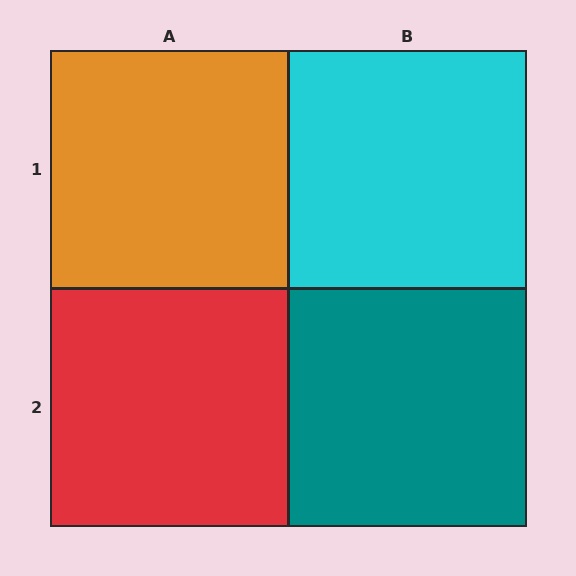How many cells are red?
1 cell is red.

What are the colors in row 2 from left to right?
Red, teal.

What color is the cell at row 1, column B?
Cyan.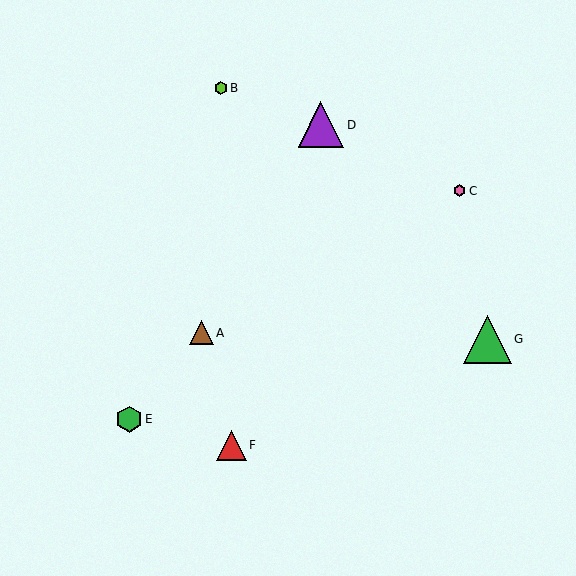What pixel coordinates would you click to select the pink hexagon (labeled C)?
Click at (460, 191) to select the pink hexagon C.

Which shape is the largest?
The green triangle (labeled G) is the largest.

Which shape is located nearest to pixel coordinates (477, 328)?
The green triangle (labeled G) at (488, 339) is nearest to that location.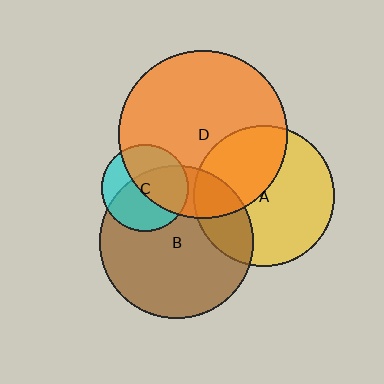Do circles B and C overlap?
Yes.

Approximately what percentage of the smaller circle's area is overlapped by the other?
Approximately 65%.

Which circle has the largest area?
Circle D (orange).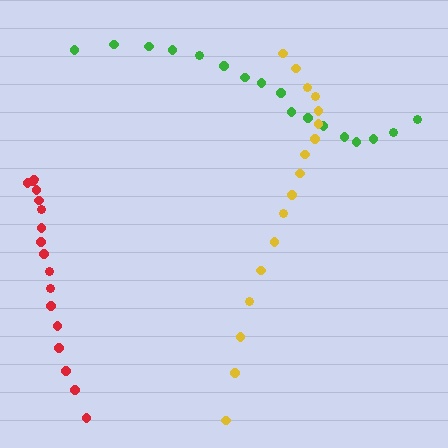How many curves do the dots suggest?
There are 3 distinct paths.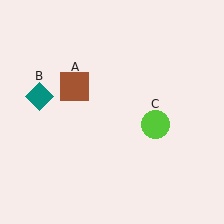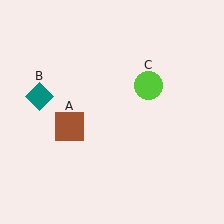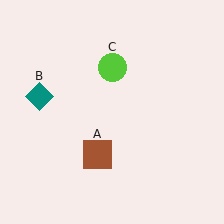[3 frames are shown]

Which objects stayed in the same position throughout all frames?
Teal diamond (object B) remained stationary.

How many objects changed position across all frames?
2 objects changed position: brown square (object A), lime circle (object C).